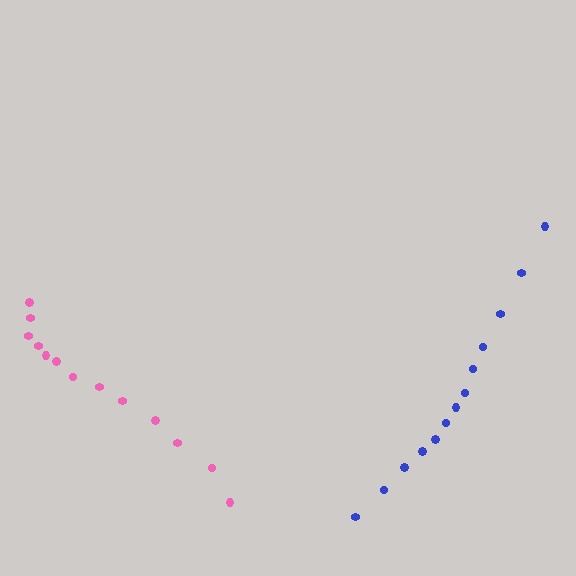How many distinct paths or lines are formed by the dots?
There are 2 distinct paths.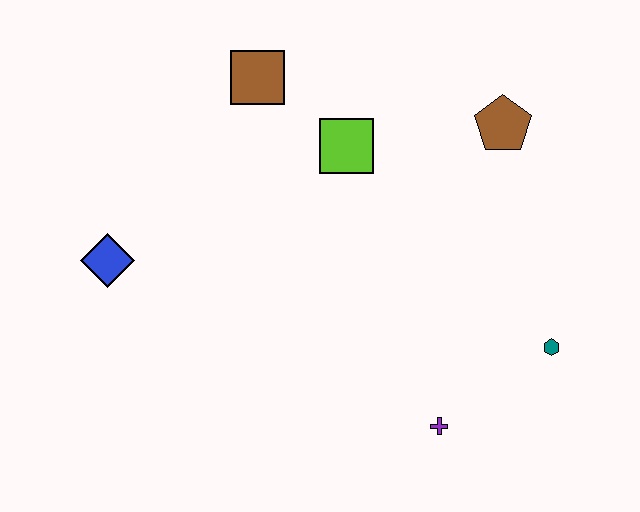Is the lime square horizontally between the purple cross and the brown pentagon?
No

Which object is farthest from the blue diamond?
The teal hexagon is farthest from the blue diamond.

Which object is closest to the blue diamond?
The brown square is closest to the blue diamond.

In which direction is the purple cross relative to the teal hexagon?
The purple cross is to the left of the teal hexagon.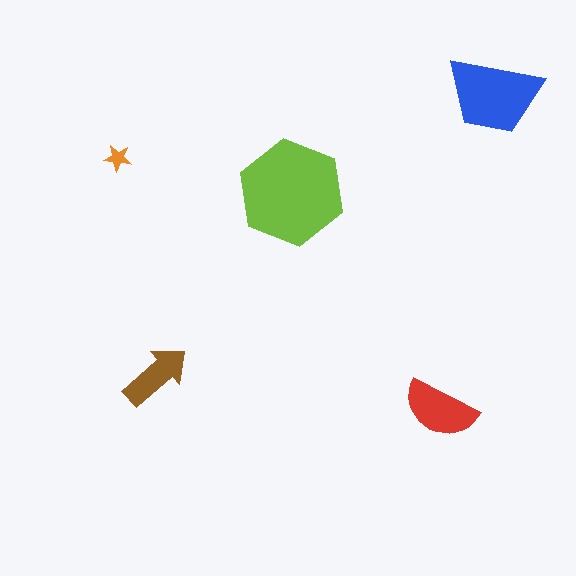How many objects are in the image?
There are 5 objects in the image.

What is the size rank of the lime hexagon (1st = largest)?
1st.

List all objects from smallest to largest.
The orange star, the brown arrow, the red semicircle, the blue trapezoid, the lime hexagon.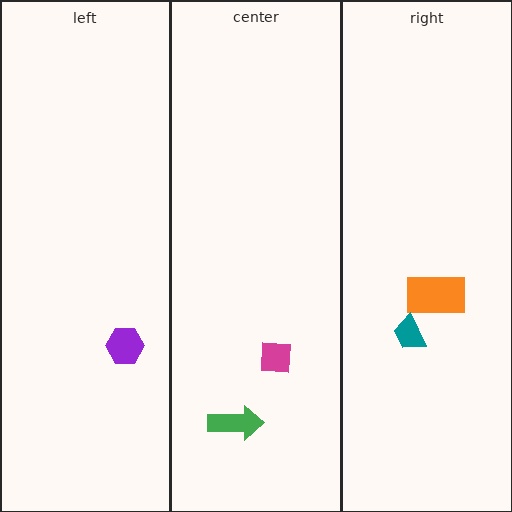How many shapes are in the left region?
1.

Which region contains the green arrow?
The center region.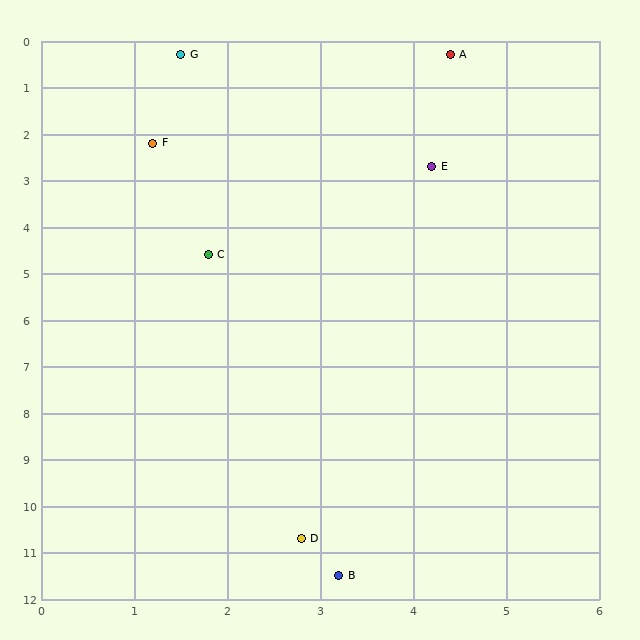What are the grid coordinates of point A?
Point A is at approximately (4.4, 0.3).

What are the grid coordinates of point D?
Point D is at approximately (2.8, 10.7).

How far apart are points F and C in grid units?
Points F and C are about 2.5 grid units apart.